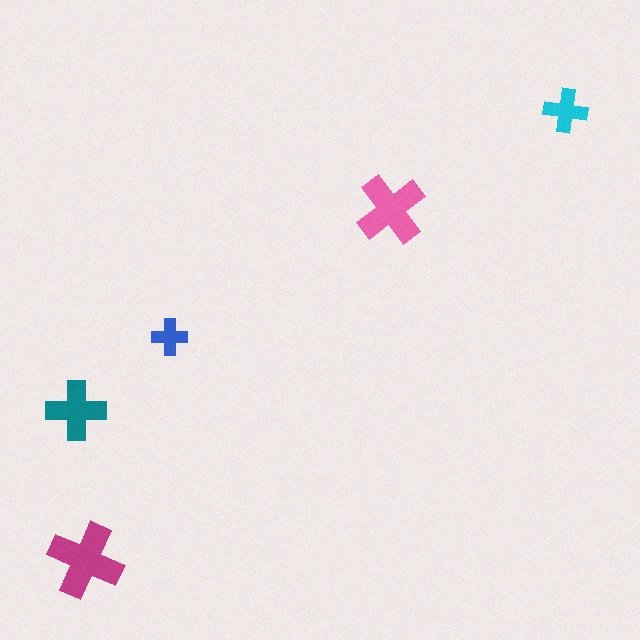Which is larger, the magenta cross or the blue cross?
The magenta one.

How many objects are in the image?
There are 5 objects in the image.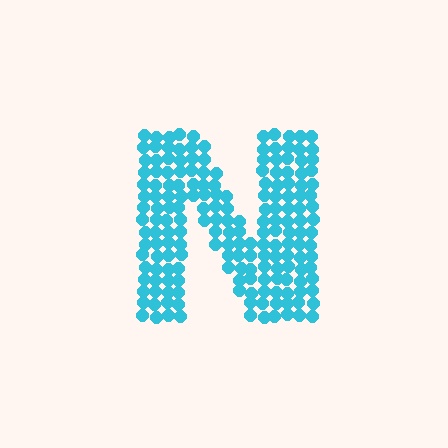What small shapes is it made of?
It is made of small circles.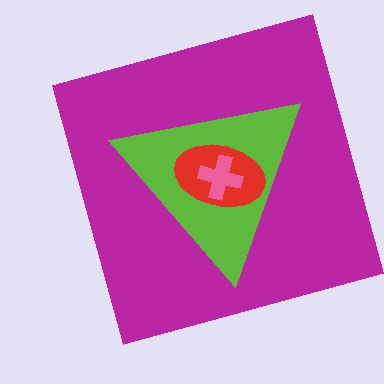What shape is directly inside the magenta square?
The lime triangle.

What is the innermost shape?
The pink cross.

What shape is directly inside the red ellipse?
The pink cross.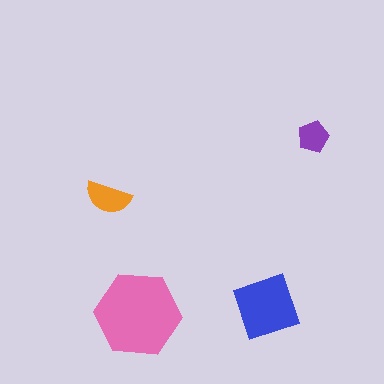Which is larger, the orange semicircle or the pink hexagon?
The pink hexagon.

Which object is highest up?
The purple pentagon is topmost.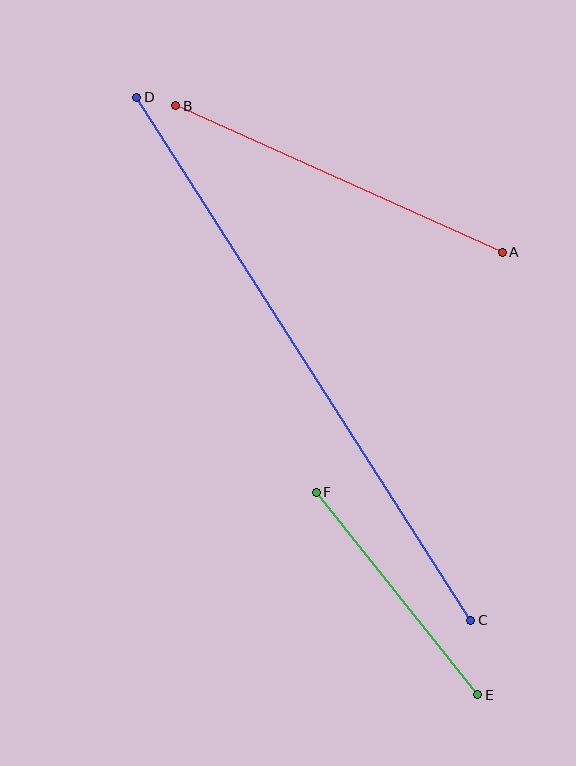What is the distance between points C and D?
The distance is approximately 621 pixels.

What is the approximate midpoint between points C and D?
The midpoint is at approximately (304, 359) pixels.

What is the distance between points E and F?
The distance is approximately 259 pixels.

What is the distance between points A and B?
The distance is approximately 358 pixels.